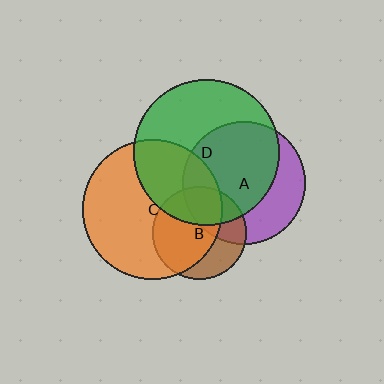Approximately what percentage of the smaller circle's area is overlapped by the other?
Approximately 65%.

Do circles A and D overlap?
Yes.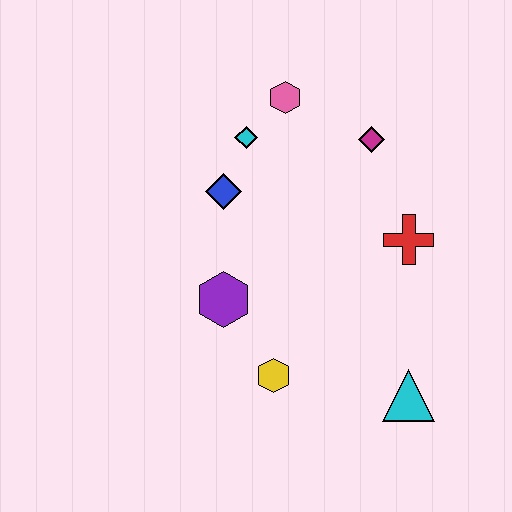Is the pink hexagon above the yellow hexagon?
Yes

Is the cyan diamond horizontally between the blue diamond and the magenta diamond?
Yes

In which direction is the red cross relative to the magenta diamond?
The red cross is below the magenta diamond.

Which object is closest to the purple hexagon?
The yellow hexagon is closest to the purple hexagon.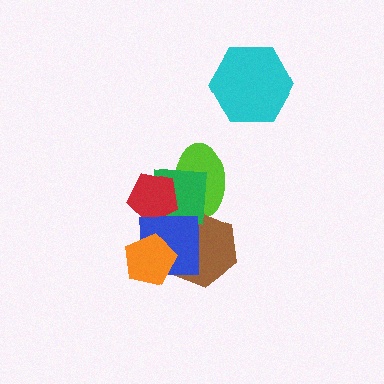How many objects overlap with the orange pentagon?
2 objects overlap with the orange pentagon.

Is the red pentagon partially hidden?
No, no other shape covers it.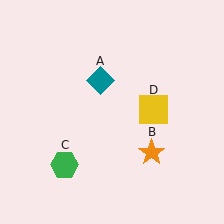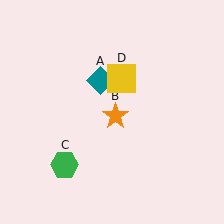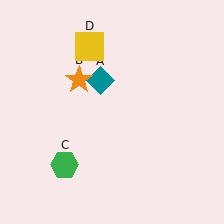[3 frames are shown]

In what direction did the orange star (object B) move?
The orange star (object B) moved up and to the left.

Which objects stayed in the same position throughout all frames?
Teal diamond (object A) and green hexagon (object C) remained stationary.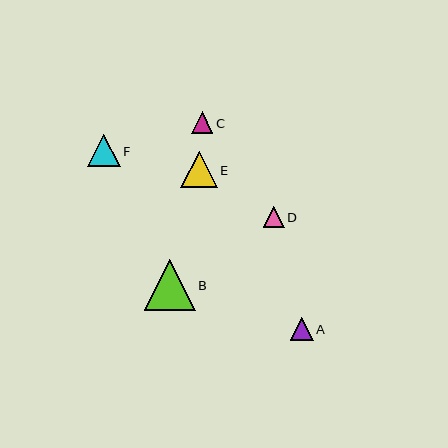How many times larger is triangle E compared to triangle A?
Triangle E is approximately 1.6 times the size of triangle A.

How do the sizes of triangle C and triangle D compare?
Triangle C and triangle D are approximately the same size.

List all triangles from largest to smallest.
From largest to smallest: B, E, F, A, C, D.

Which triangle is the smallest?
Triangle D is the smallest with a size of approximately 21 pixels.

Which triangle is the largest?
Triangle B is the largest with a size of approximately 51 pixels.